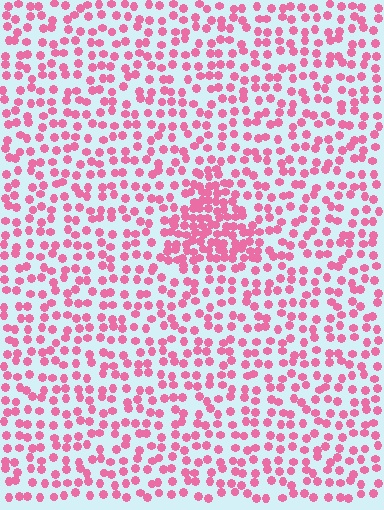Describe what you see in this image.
The image contains small pink elements arranged at two different densities. A triangle-shaped region is visible where the elements are more densely packed than the surrounding area.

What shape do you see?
I see a triangle.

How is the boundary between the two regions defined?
The boundary is defined by a change in element density (approximately 2.1x ratio). All elements are the same color, size, and shape.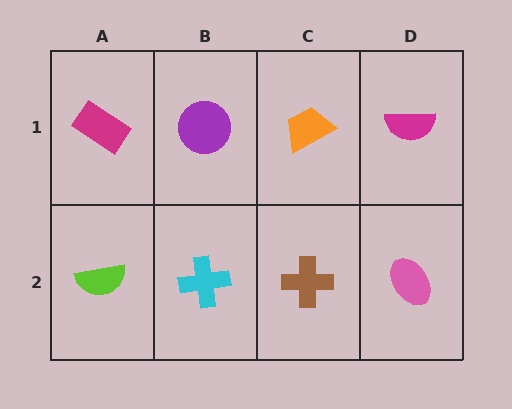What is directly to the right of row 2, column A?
A cyan cross.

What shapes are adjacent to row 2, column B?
A purple circle (row 1, column B), a lime semicircle (row 2, column A), a brown cross (row 2, column C).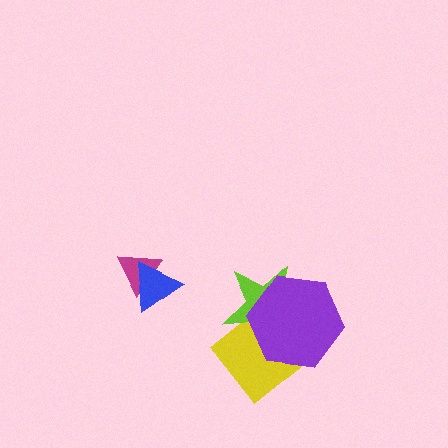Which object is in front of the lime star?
The purple hexagon is in front of the lime star.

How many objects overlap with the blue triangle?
1 object overlaps with the blue triangle.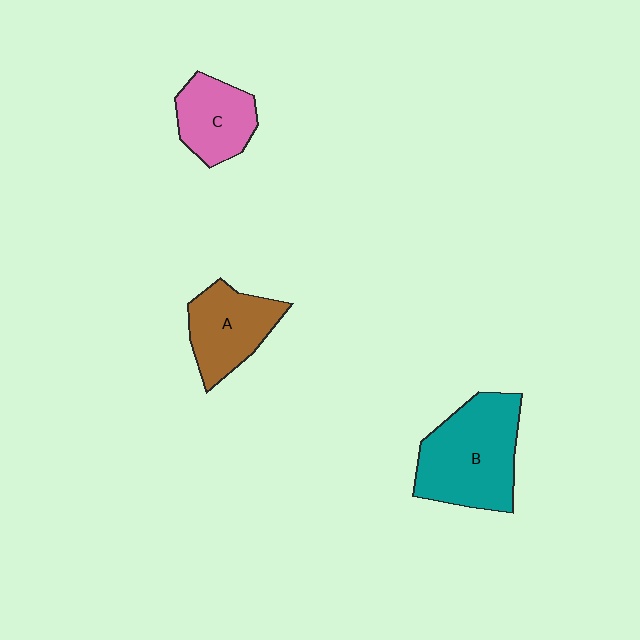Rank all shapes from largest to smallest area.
From largest to smallest: B (teal), A (brown), C (pink).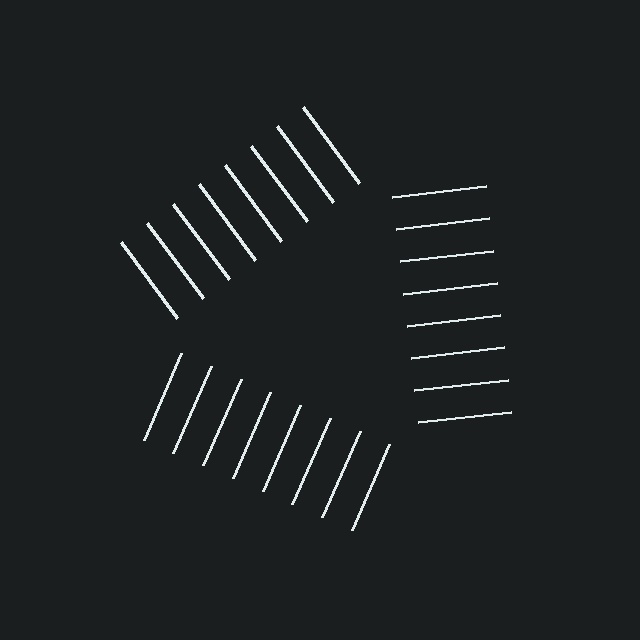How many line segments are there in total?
24 — 8 along each of the 3 edges.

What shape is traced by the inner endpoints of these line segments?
An illusory triangle — the line segments terminate on its edges but no continuous stroke is drawn.